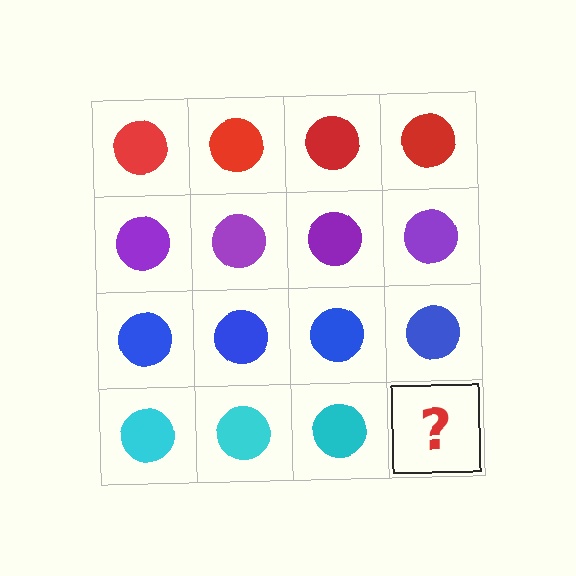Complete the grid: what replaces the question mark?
The question mark should be replaced with a cyan circle.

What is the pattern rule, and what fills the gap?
The rule is that each row has a consistent color. The gap should be filled with a cyan circle.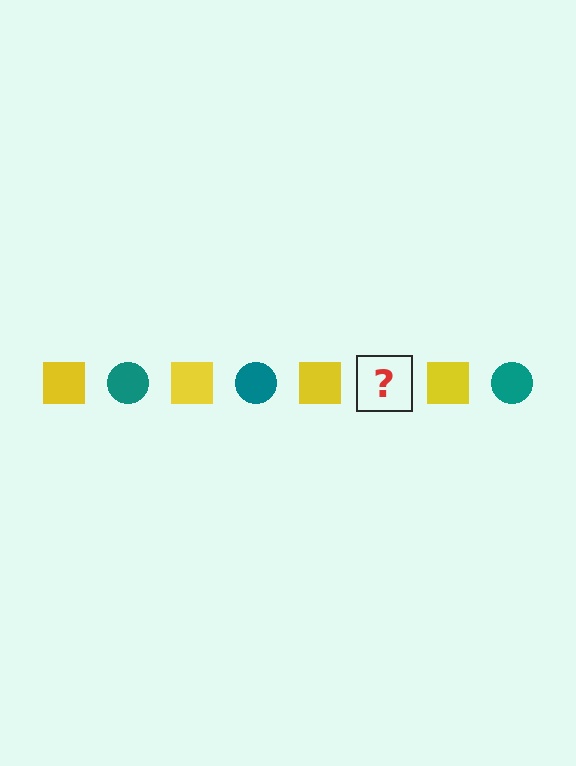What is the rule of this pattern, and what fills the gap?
The rule is that the pattern alternates between yellow square and teal circle. The gap should be filled with a teal circle.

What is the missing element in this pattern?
The missing element is a teal circle.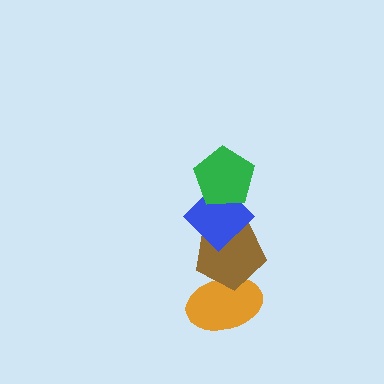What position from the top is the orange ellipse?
The orange ellipse is 4th from the top.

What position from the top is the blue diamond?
The blue diamond is 2nd from the top.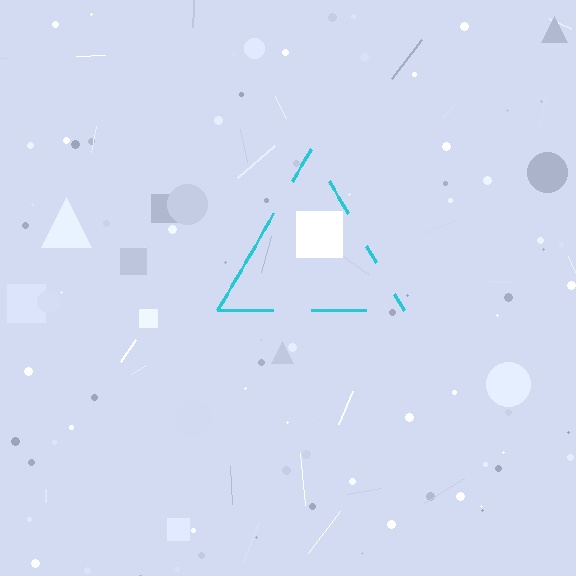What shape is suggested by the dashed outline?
The dashed outline suggests a triangle.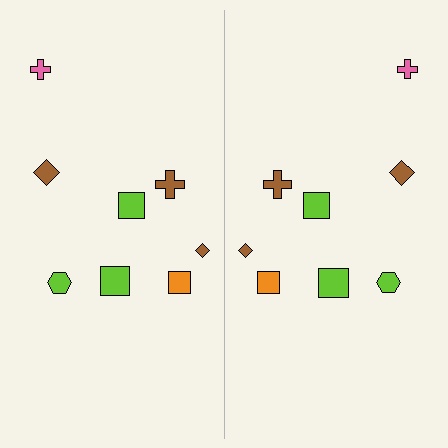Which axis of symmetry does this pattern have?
The pattern has a vertical axis of symmetry running through the center of the image.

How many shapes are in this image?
There are 16 shapes in this image.